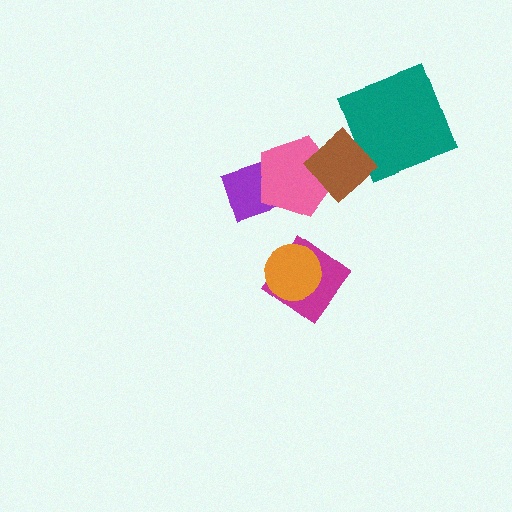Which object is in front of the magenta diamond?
The orange circle is in front of the magenta diamond.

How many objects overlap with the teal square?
1 object overlaps with the teal square.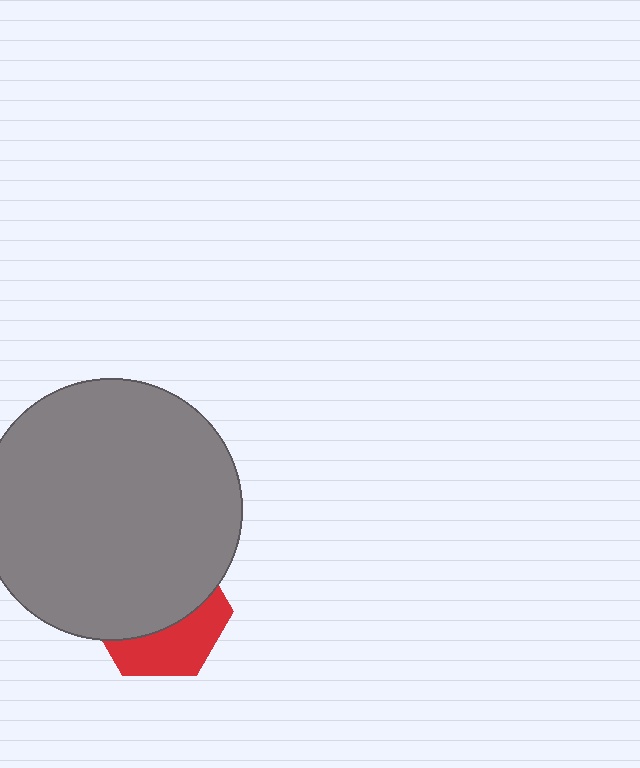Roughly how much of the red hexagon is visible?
A small part of it is visible (roughly 38%).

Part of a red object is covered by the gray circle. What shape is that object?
It is a hexagon.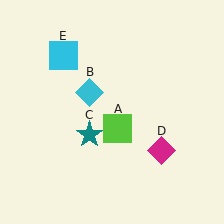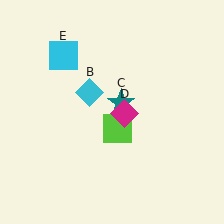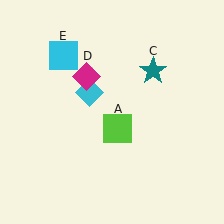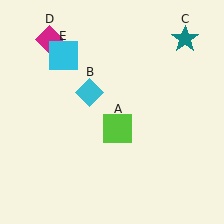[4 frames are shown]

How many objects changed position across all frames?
2 objects changed position: teal star (object C), magenta diamond (object D).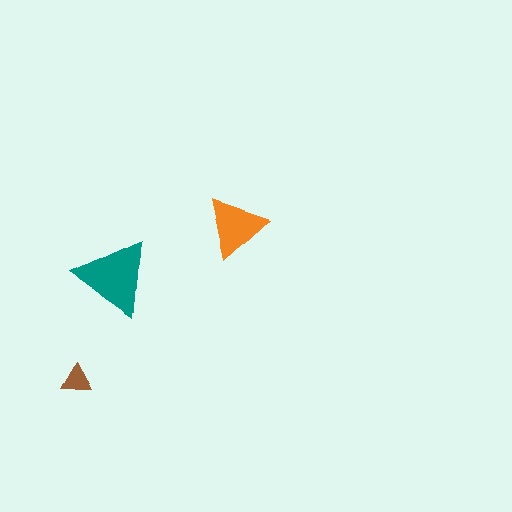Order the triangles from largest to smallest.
the teal one, the orange one, the brown one.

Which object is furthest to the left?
The brown triangle is leftmost.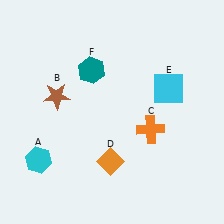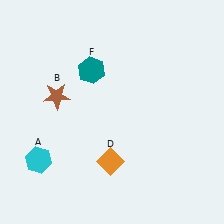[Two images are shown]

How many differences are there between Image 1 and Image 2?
There are 2 differences between the two images.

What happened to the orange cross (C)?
The orange cross (C) was removed in Image 2. It was in the bottom-right area of Image 1.